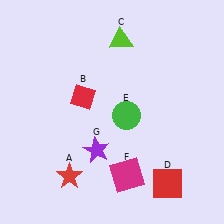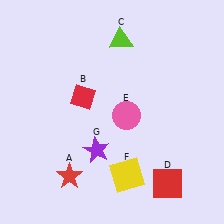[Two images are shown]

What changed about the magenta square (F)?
In Image 1, F is magenta. In Image 2, it changed to yellow.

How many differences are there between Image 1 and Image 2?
There are 2 differences between the two images.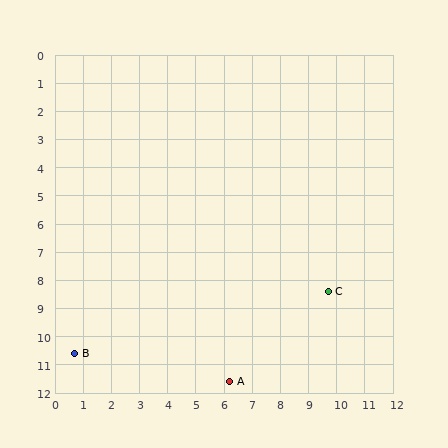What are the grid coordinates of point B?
Point B is at approximately (0.7, 10.6).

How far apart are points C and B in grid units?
Points C and B are about 9.3 grid units apart.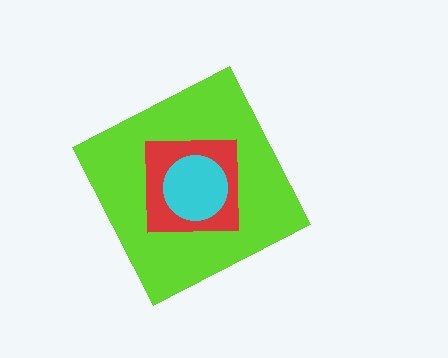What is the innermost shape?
The cyan circle.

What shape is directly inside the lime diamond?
The red square.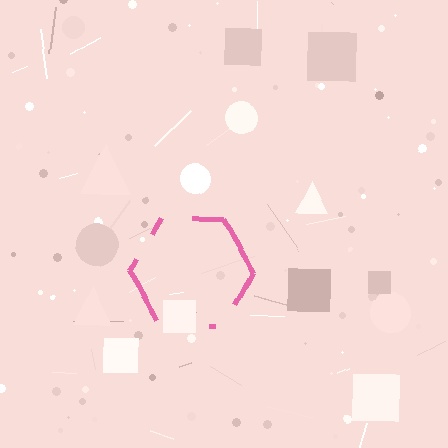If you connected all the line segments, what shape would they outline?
They would outline a hexagon.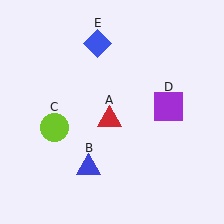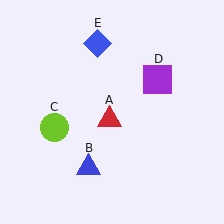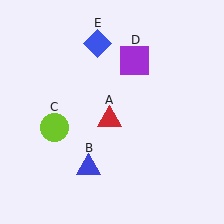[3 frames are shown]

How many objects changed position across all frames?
1 object changed position: purple square (object D).